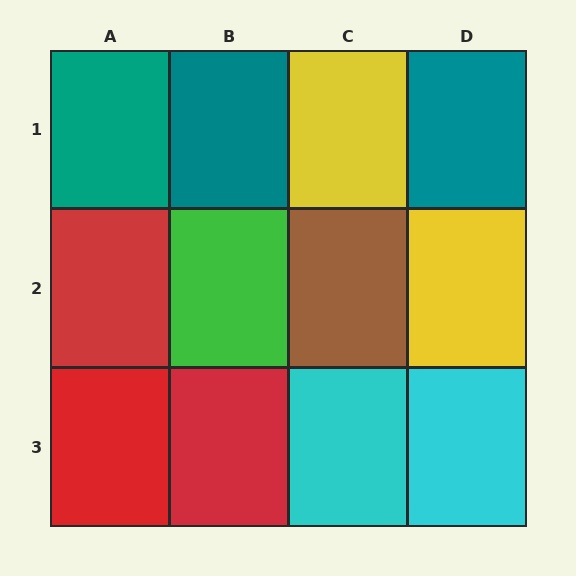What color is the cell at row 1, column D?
Teal.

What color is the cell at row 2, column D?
Yellow.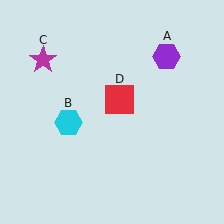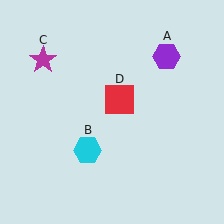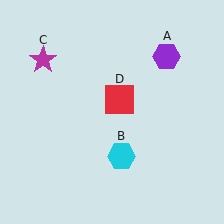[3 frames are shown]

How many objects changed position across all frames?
1 object changed position: cyan hexagon (object B).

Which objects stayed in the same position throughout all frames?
Purple hexagon (object A) and magenta star (object C) and red square (object D) remained stationary.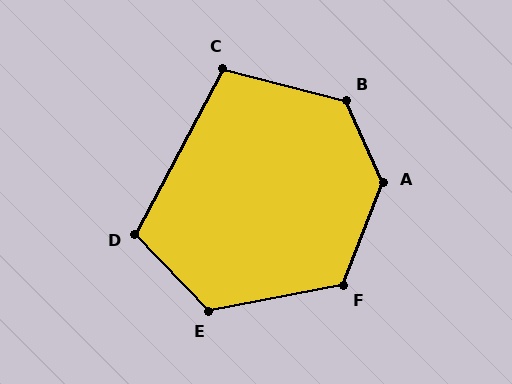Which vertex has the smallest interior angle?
C, at approximately 103 degrees.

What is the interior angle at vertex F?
Approximately 122 degrees (obtuse).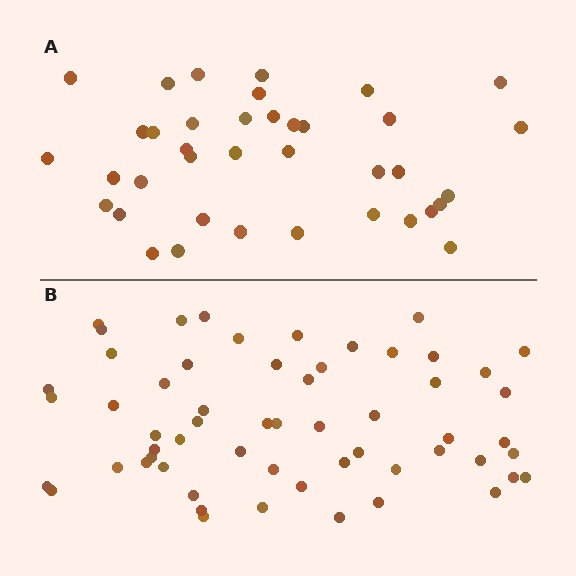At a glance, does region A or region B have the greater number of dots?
Region B (the bottom region) has more dots.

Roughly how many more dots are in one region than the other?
Region B has approximately 20 more dots than region A.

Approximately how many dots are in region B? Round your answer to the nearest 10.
About 60 dots. (The exact count is 58, which rounds to 60.)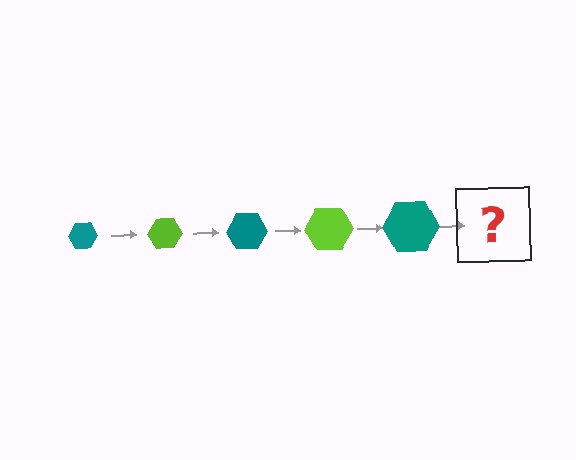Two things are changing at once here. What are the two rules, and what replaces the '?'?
The two rules are that the hexagon grows larger each step and the color cycles through teal and lime. The '?' should be a lime hexagon, larger than the previous one.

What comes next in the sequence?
The next element should be a lime hexagon, larger than the previous one.